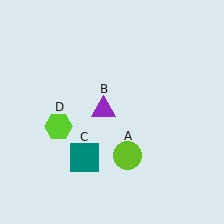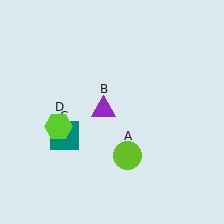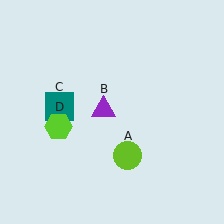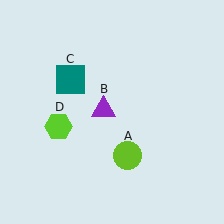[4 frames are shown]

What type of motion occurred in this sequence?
The teal square (object C) rotated clockwise around the center of the scene.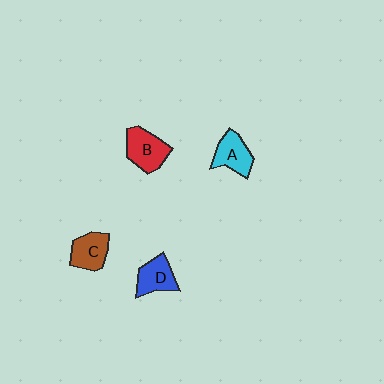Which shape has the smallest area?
Shape D (blue).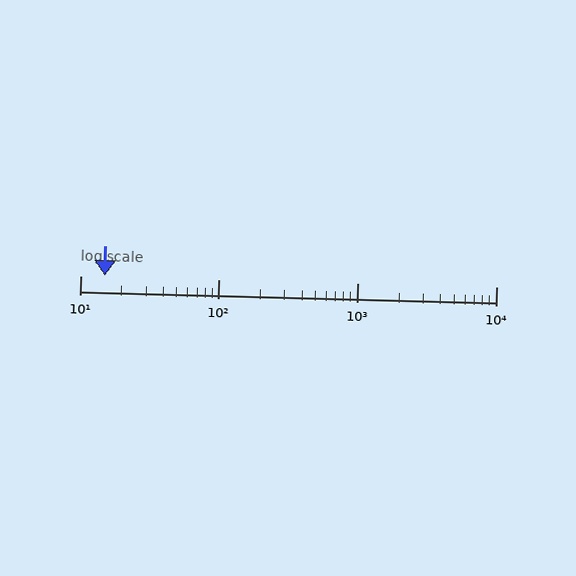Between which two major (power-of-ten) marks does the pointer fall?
The pointer is between 10 and 100.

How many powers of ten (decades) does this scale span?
The scale spans 3 decades, from 10 to 10000.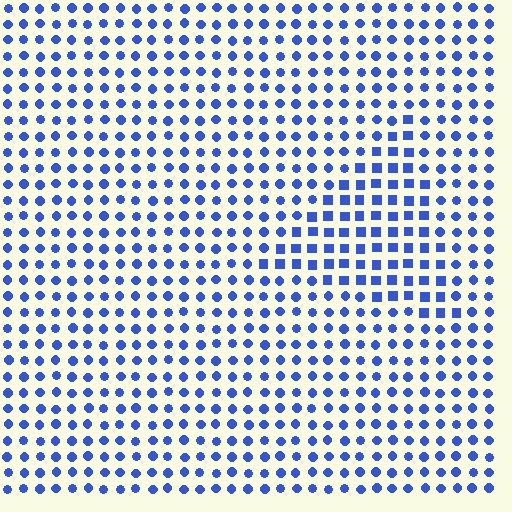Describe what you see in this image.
The image is filled with small blue elements arranged in a uniform grid. A triangle-shaped region contains squares, while the surrounding area contains circles. The boundary is defined purely by the change in element shape.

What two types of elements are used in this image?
The image uses squares inside the triangle region and circles outside it.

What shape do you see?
I see a triangle.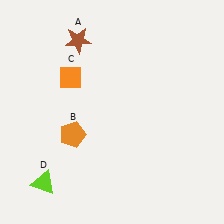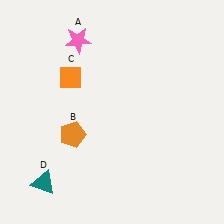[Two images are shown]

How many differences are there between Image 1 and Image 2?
There are 2 differences between the two images.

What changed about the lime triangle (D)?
In Image 1, D is lime. In Image 2, it changed to teal.